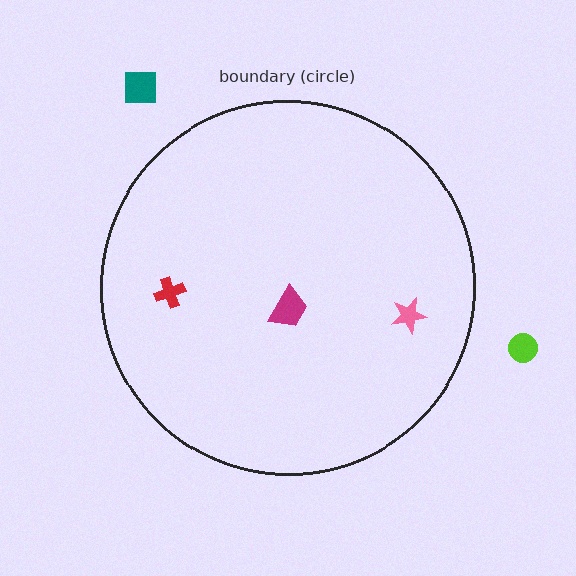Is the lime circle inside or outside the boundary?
Outside.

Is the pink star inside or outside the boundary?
Inside.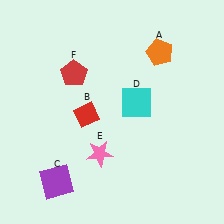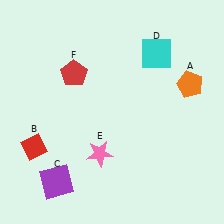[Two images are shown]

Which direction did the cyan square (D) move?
The cyan square (D) moved up.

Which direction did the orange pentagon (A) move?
The orange pentagon (A) moved down.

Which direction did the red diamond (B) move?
The red diamond (B) moved left.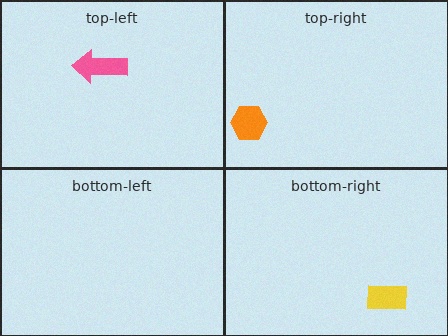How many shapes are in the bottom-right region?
1.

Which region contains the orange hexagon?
The top-right region.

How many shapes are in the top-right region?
1.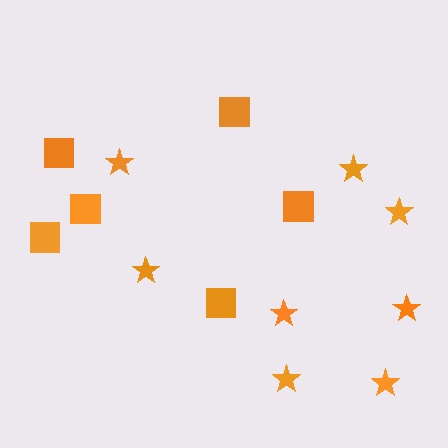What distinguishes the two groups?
There are 2 groups: one group of squares (6) and one group of stars (8).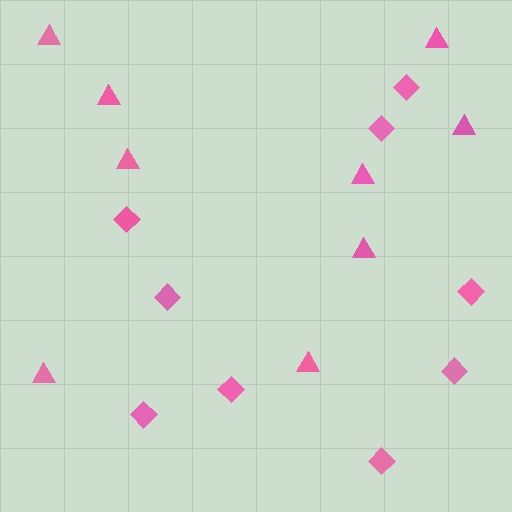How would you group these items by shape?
There are 2 groups: one group of diamonds (9) and one group of triangles (9).